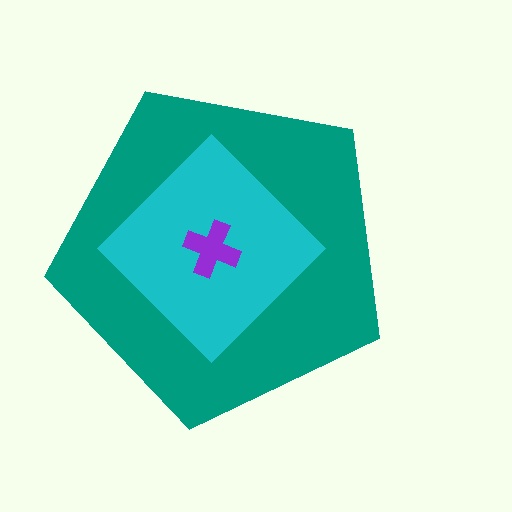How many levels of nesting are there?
3.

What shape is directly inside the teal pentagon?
The cyan diamond.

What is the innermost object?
The purple cross.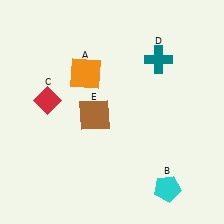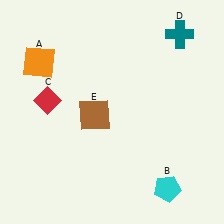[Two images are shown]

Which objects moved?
The objects that moved are: the orange square (A), the teal cross (D).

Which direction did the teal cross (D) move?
The teal cross (D) moved up.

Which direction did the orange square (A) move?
The orange square (A) moved left.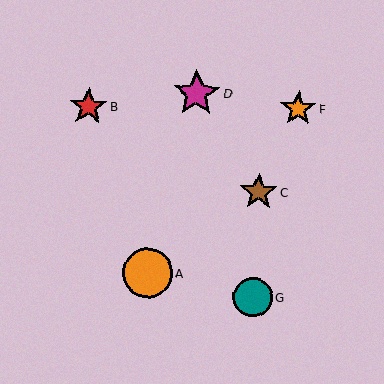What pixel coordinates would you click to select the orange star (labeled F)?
Click at (298, 108) to select the orange star F.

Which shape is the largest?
The orange circle (labeled A) is the largest.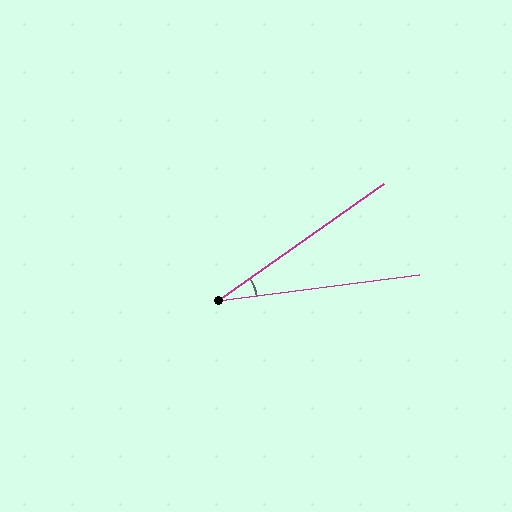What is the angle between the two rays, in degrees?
Approximately 28 degrees.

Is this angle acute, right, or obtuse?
It is acute.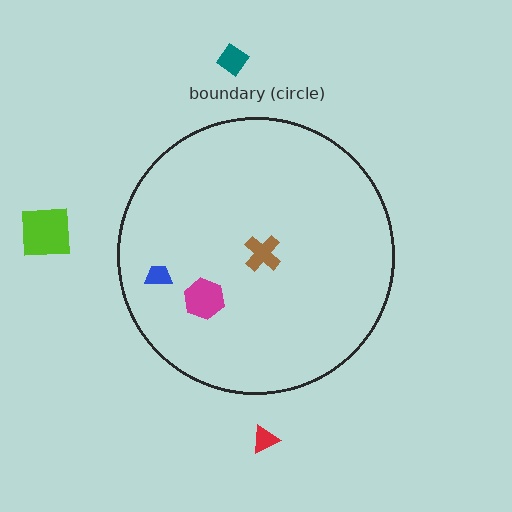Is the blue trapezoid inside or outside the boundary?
Inside.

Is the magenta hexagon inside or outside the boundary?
Inside.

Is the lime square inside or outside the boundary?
Outside.